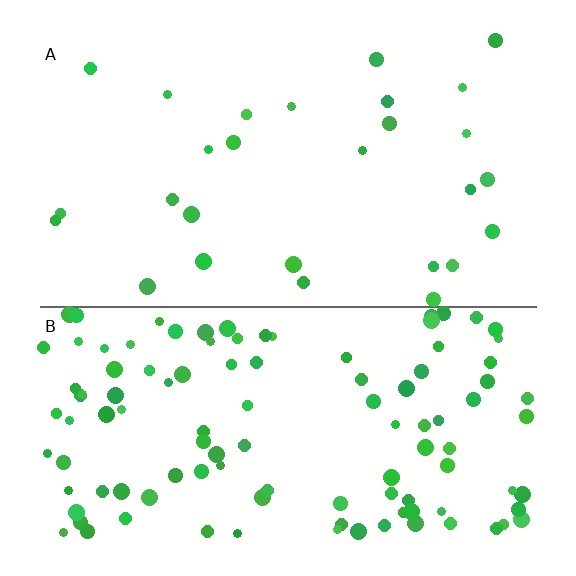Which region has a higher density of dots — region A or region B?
B (the bottom).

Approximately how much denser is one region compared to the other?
Approximately 4.1× — region B over region A.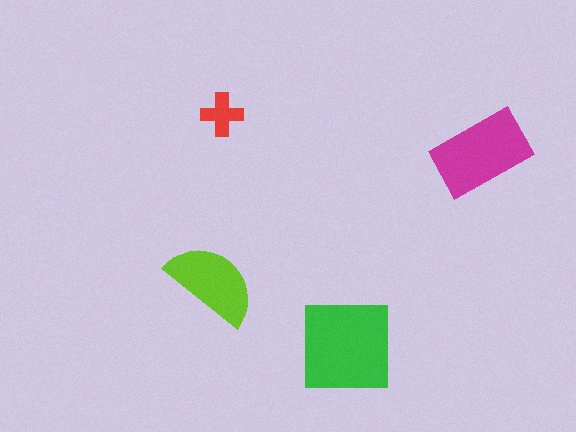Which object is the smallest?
The red cross.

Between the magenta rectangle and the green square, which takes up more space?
The green square.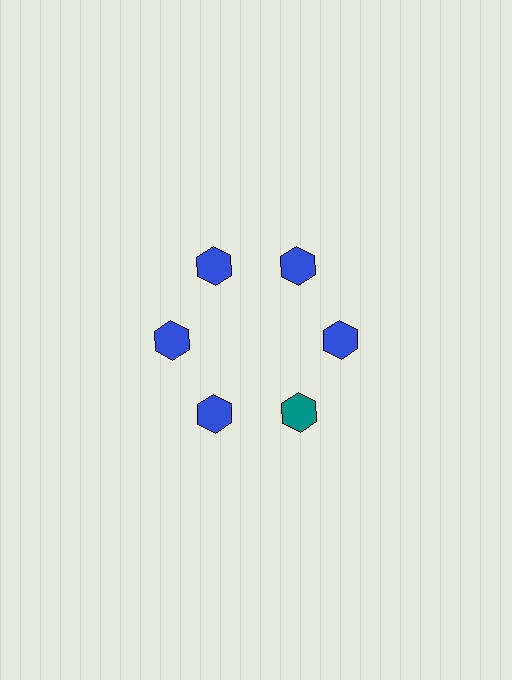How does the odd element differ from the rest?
It has a different color: teal instead of blue.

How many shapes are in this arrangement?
There are 6 shapes arranged in a ring pattern.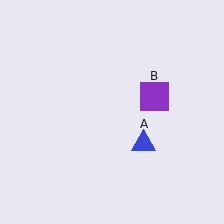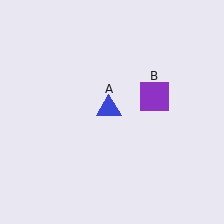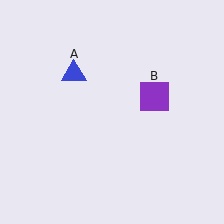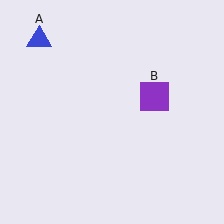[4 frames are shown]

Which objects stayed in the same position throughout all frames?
Purple square (object B) remained stationary.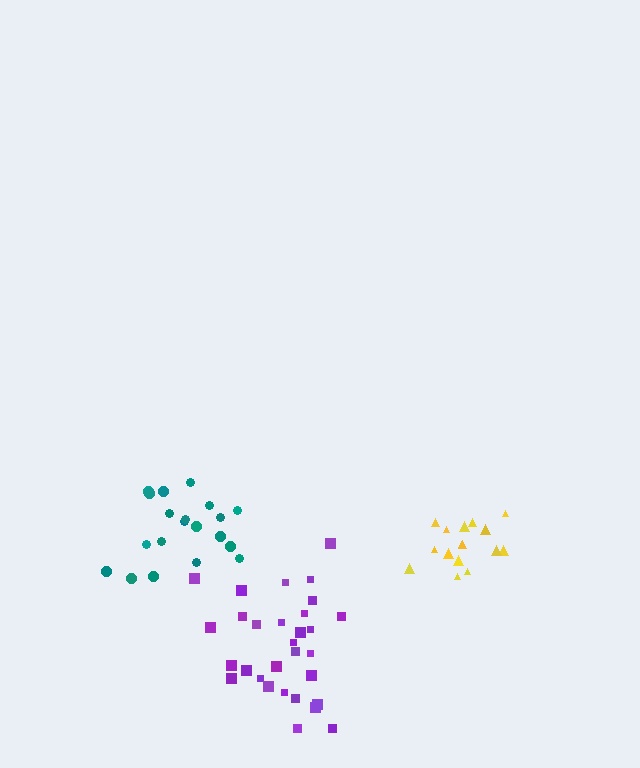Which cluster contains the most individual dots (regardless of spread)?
Purple (30).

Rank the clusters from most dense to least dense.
yellow, purple, teal.